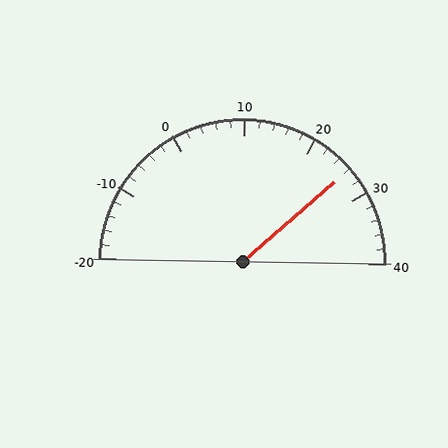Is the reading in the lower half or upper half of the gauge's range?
The reading is in the upper half of the range (-20 to 40).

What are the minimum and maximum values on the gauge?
The gauge ranges from -20 to 40.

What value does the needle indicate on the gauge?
The needle indicates approximately 26.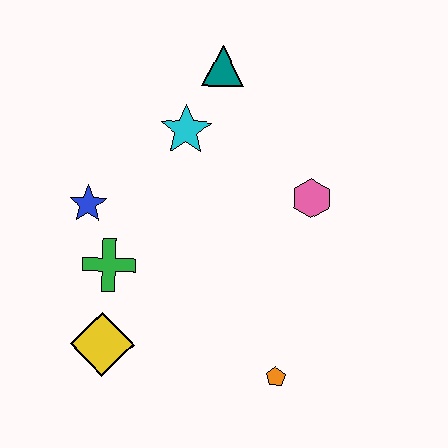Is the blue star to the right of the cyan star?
No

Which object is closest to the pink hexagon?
The cyan star is closest to the pink hexagon.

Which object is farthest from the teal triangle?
The orange pentagon is farthest from the teal triangle.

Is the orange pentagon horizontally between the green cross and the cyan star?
No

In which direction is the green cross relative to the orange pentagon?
The green cross is to the left of the orange pentagon.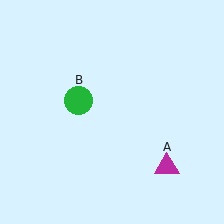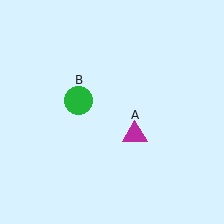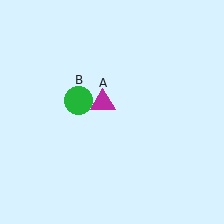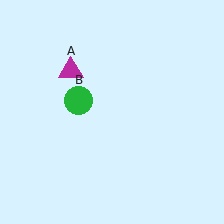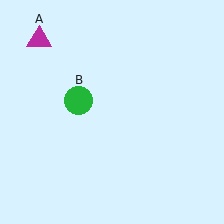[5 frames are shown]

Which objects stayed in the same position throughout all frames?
Green circle (object B) remained stationary.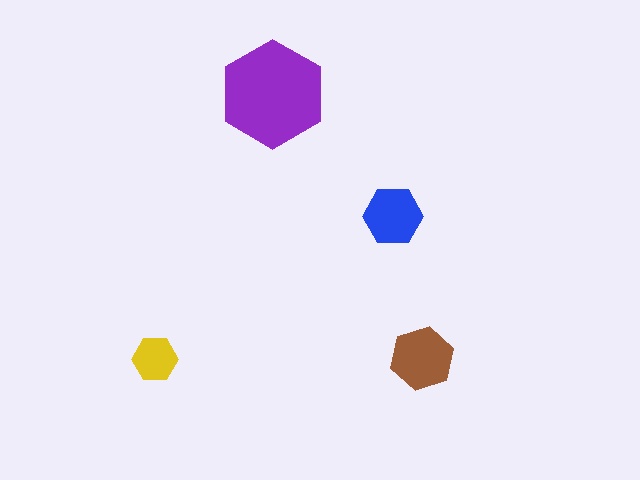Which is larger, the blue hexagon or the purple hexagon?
The purple one.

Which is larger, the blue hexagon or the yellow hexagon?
The blue one.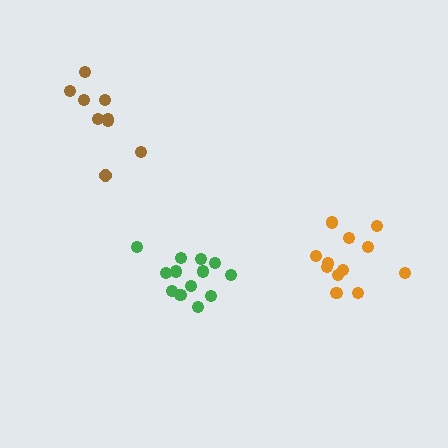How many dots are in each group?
Group 1: 13 dots, Group 2: 9 dots, Group 3: 12 dots (34 total).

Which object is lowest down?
The green cluster is bottommost.